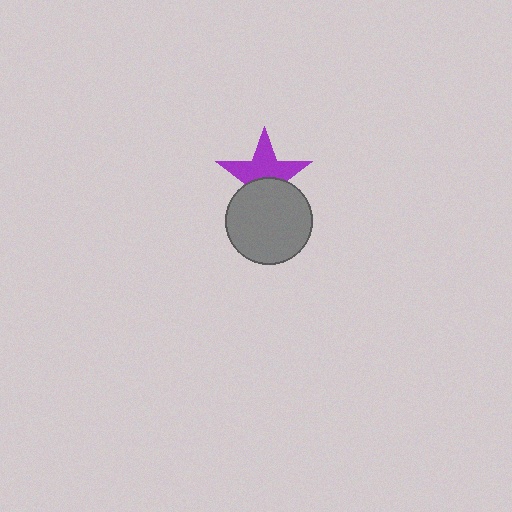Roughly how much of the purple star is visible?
About half of it is visible (roughly 57%).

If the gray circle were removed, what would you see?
You would see the complete purple star.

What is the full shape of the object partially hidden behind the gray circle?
The partially hidden object is a purple star.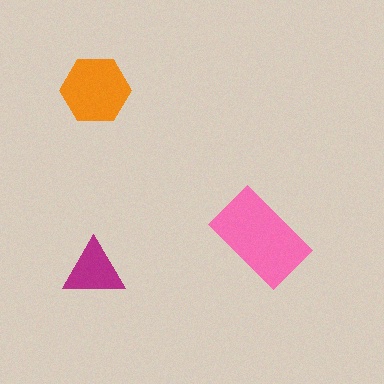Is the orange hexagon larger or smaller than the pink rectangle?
Smaller.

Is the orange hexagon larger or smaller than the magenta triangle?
Larger.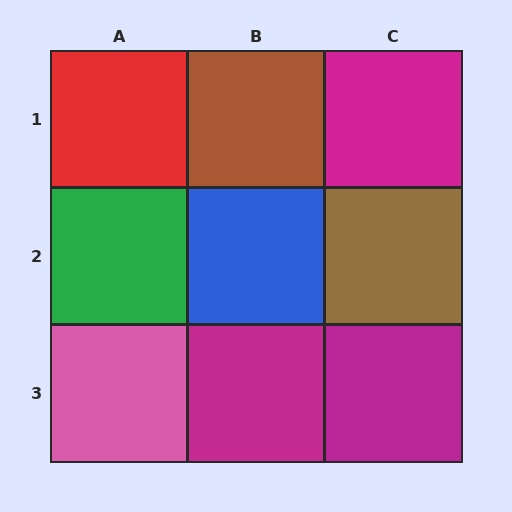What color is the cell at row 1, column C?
Magenta.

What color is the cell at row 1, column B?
Brown.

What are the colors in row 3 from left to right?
Pink, magenta, magenta.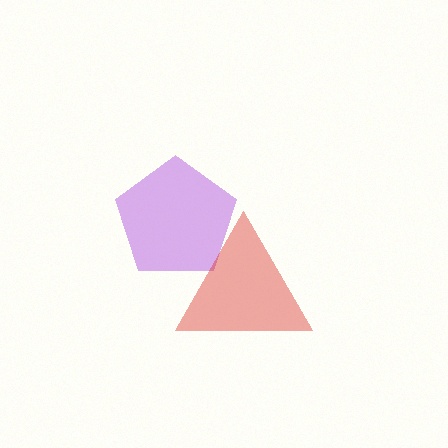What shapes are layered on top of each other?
The layered shapes are: a purple pentagon, a red triangle.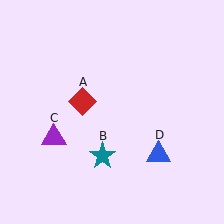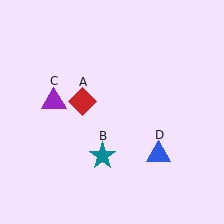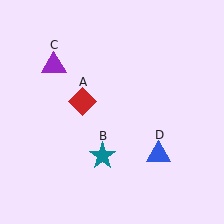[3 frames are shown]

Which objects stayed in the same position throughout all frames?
Red diamond (object A) and teal star (object B) and blue triangle (object D) remained stationary.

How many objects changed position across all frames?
1 object changed position: purple triangle (object C).